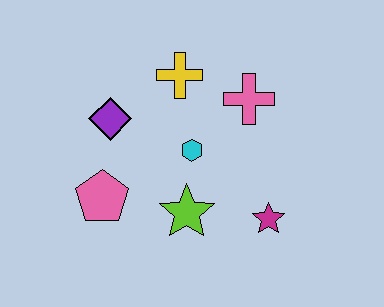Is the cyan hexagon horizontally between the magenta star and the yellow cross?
Yes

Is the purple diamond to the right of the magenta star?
No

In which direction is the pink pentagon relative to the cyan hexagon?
The pink pentagon is to the left of the cyan hexagon.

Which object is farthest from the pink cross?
The pink pentagon is farthest from the pink cross.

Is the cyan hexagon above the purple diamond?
No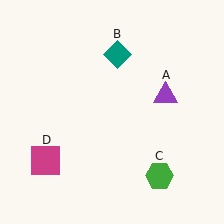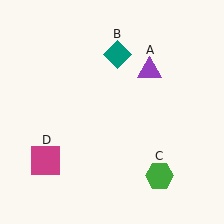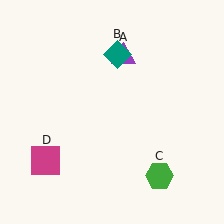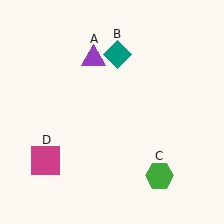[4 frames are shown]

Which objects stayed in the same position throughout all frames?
Teal diamond (object B) and green hexagon (object C) and magenta square (object D) remained stationary.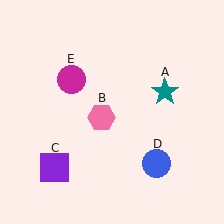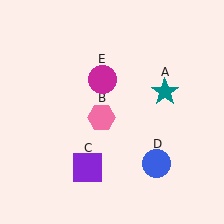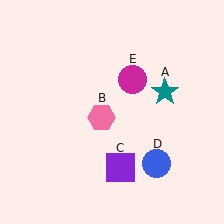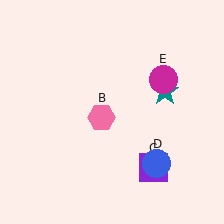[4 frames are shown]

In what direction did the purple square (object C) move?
The purple square (object C) moved right.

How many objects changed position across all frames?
2 objects changed position: purple square (object C), magenta circle (object E).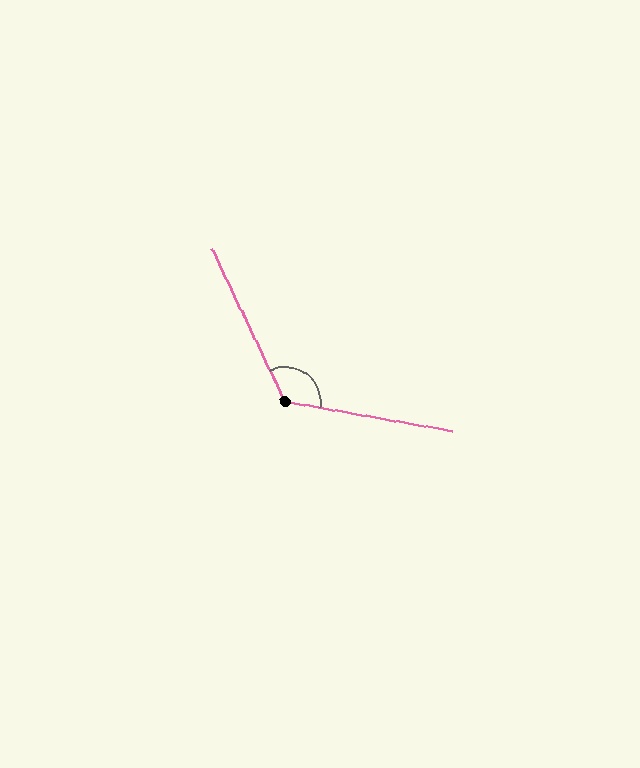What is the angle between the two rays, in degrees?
Approximately 125 degrees.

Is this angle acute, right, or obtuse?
It is obtuse.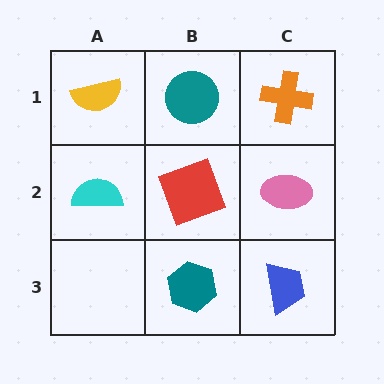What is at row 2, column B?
A red square.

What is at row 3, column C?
A blue trapezoid.